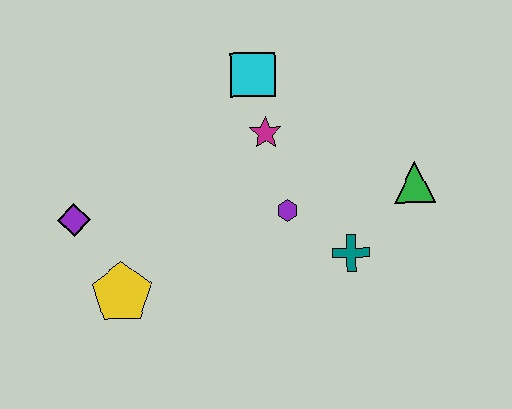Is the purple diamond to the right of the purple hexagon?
No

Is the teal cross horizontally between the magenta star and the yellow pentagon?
No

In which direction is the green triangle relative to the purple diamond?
The green triangle is to the right of the purple diamond.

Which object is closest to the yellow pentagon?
The purple diamond is closest to the yellow pentagon.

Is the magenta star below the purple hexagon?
No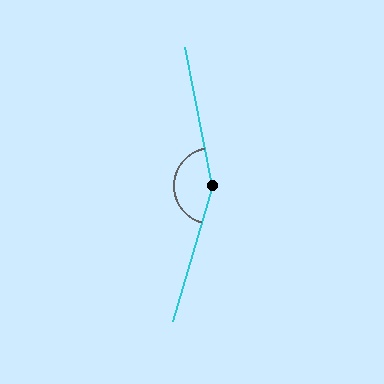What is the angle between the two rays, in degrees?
Approximately 153 degrees.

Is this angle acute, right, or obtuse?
It is obtuse.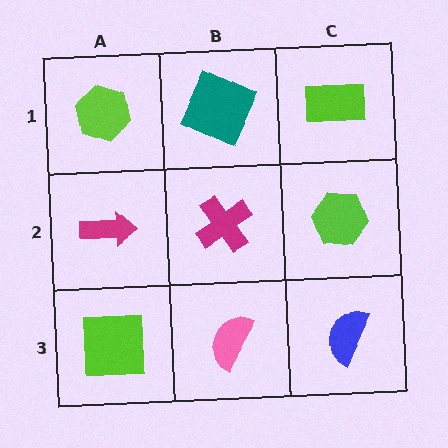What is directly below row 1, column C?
A lime hexagon.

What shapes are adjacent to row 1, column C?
A lime hexagon (row 2, column C), a teal square (row 1, column B).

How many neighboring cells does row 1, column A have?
2.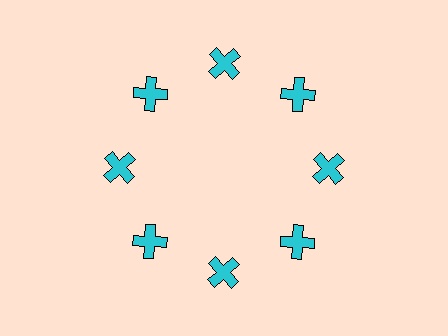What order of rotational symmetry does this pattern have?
This pattern has 8-fold rotational symmetry.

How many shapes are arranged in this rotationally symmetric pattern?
There are 8 shapes, arranged in 8 groups of 1.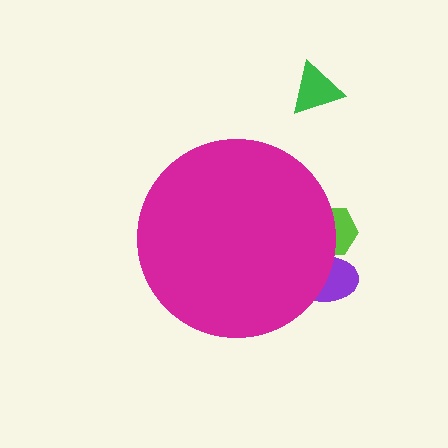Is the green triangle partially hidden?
No, the green triangle is fully visible.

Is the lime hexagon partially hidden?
Yes, the lime hexagon is partially hidden behind the magenta circle.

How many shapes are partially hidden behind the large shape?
2 shapes are partially hidden.